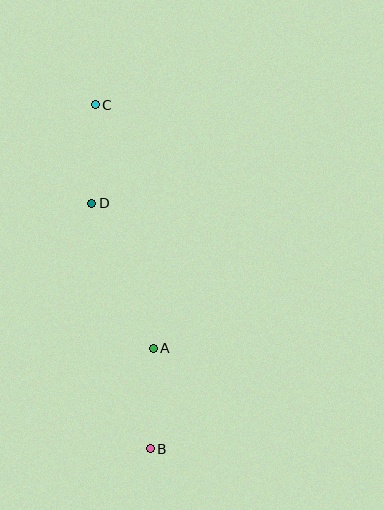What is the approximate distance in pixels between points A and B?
The distance between A and B is approximately 101 pixels.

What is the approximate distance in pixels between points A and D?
The distance between A and D is approximately 157 pixels.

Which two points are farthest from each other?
Points B and C are farthest from each other.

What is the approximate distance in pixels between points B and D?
The distance between B and D is approximately 252 pixels.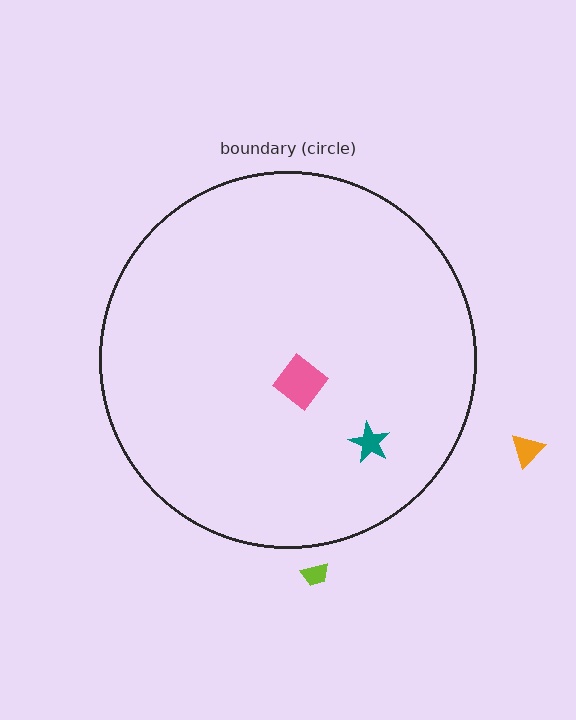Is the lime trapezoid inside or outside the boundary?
Outside.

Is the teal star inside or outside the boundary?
Inside.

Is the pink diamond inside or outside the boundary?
Inside.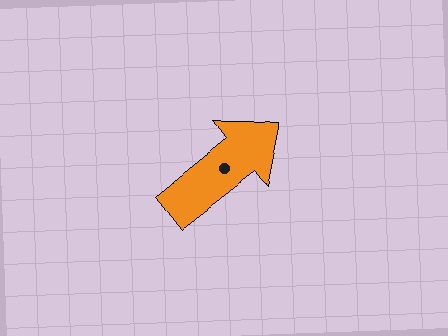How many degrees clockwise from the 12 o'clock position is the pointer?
Approximately 52 degrees.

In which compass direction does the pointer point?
Northeast.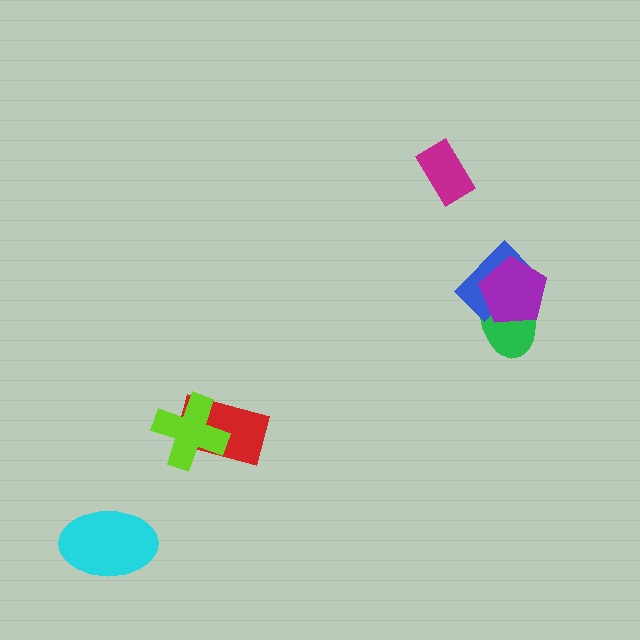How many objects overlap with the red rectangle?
1 object overlaps with the red rectangle.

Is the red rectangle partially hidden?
Yes, it is partially covered by another shape.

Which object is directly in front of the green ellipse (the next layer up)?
The blue rectangle is directly in front of the green ellipse.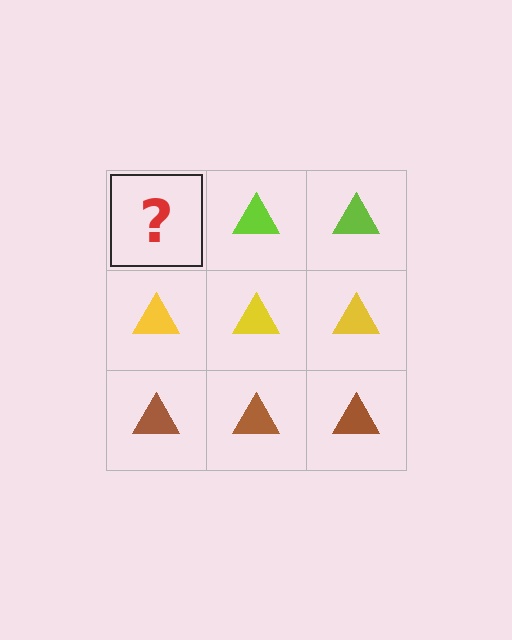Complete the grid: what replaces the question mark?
The question mark should be replaced with a lime triangle.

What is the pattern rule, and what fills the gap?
The rule is that each row has a consistent color. The gap should be filled with a lime triangle.